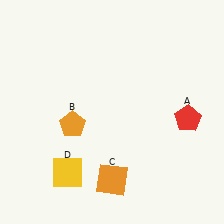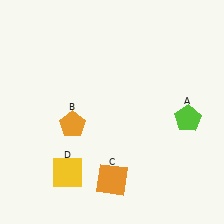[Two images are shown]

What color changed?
The pentagon (A) changed from red in Image 1 to lime in Image 2.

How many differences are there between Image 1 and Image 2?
There is 1 difference between the two images.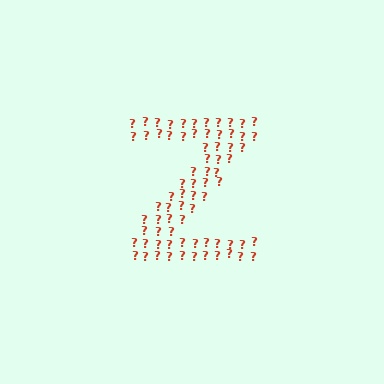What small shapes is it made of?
It is made of small question marks.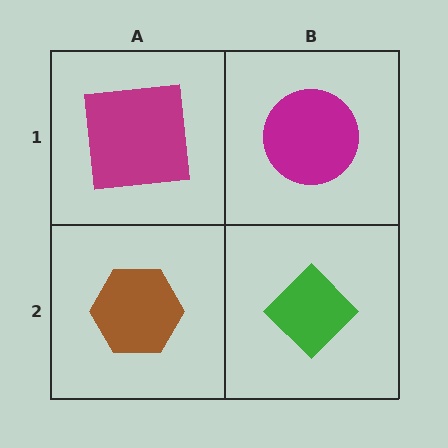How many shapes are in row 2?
2 shapes.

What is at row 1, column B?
A magenta circle.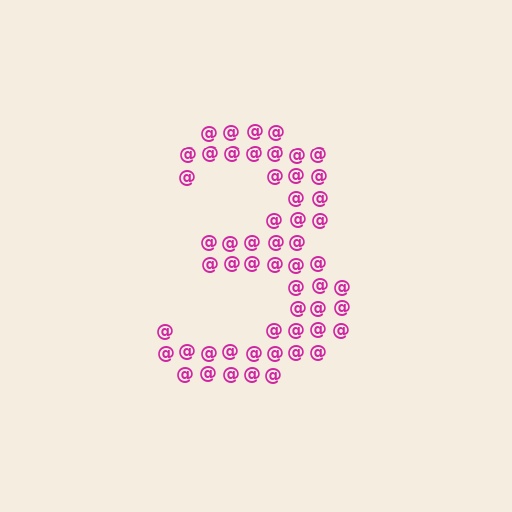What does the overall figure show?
The overall figure shows the digit 3.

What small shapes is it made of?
It is made of small at signs.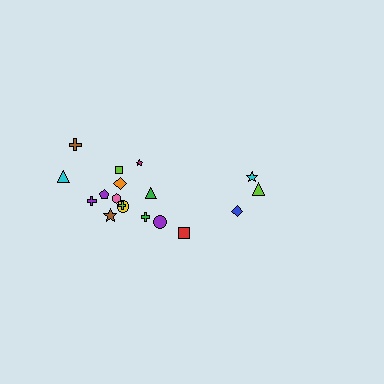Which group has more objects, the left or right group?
The left group.